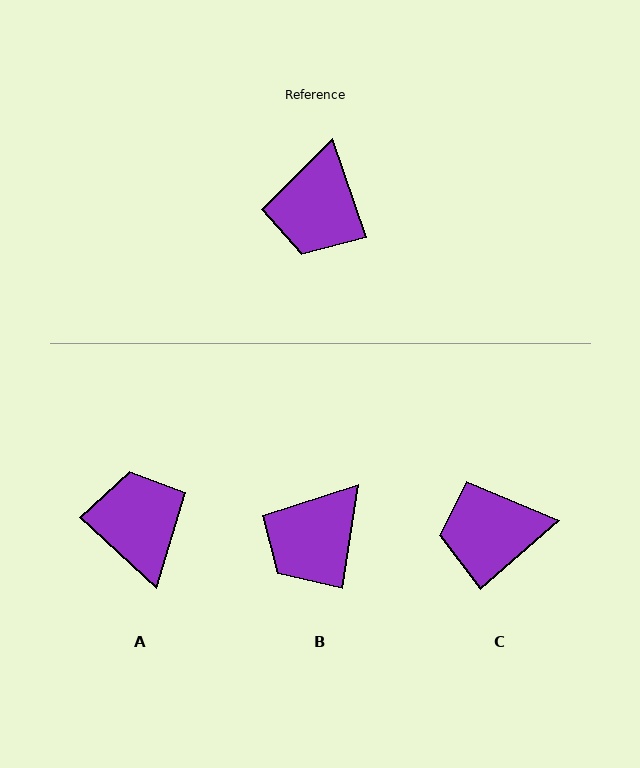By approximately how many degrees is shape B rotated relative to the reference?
Approximately 27 degrees clockwise.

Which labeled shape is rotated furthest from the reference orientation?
A, about 152 degrees away.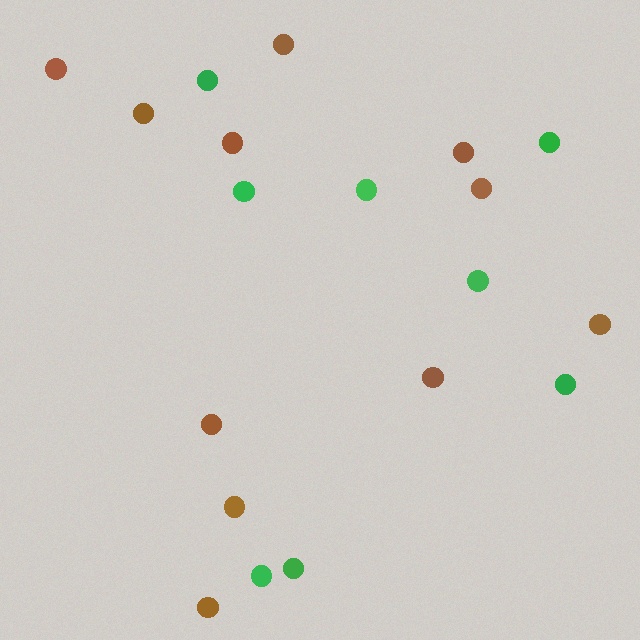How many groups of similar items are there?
There are 2 groups: one group of brown circles (11) and one group of green circles (8).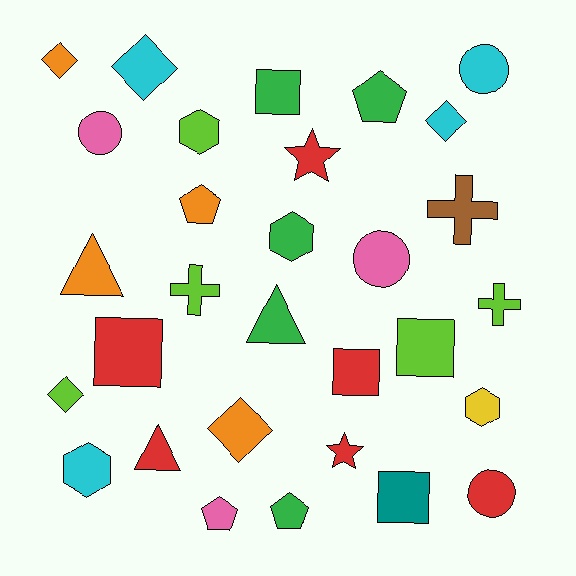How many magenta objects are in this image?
There are no magenta objects.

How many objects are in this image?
There are 30 objects.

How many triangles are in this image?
There are 3 triangles.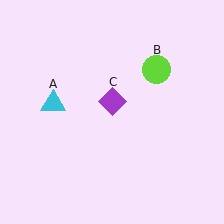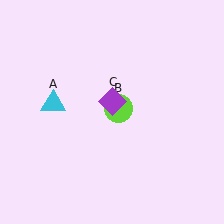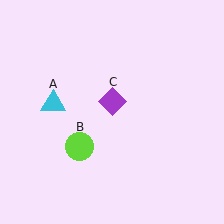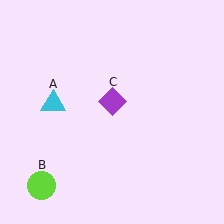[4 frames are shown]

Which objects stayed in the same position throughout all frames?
Cyan triangle (object A) and purple diamond (object C) remained stationary.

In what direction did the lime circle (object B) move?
The lime circle (object B) moved down and to the left.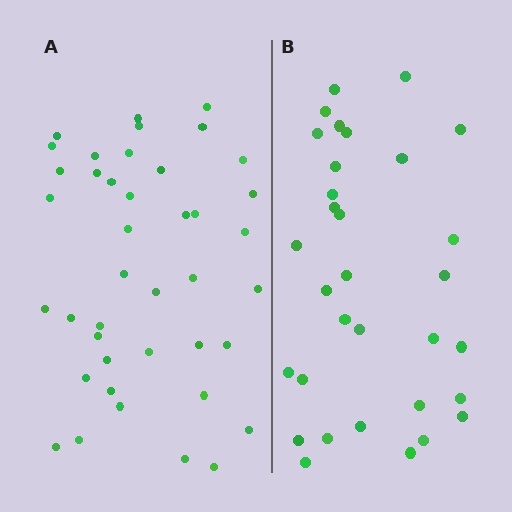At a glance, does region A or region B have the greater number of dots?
Region A (the left region) has more dots.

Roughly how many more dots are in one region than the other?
Region A has roughly 8 or so more dots than region B.